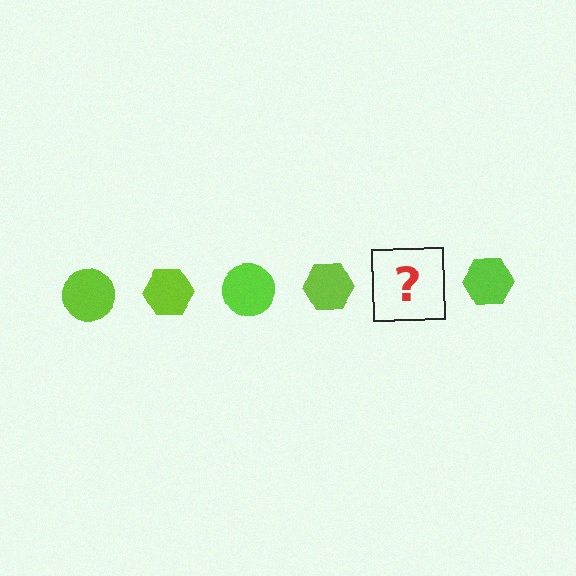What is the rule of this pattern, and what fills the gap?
The rule is that the pattern cycles through circle, hexagon shapes in lime. The gap should be filled with a lime circle.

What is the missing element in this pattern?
The missing element is a lime circle.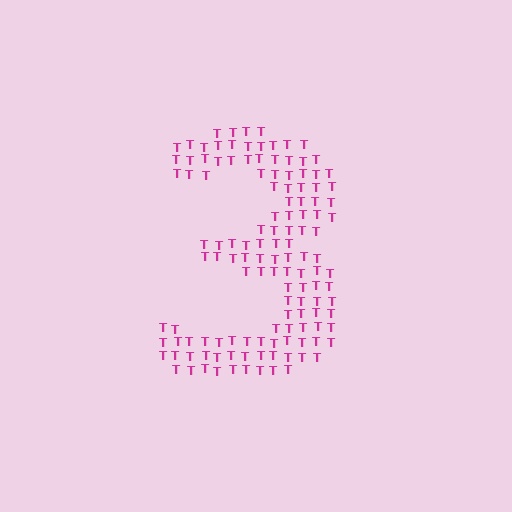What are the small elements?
The small elements are letter T's.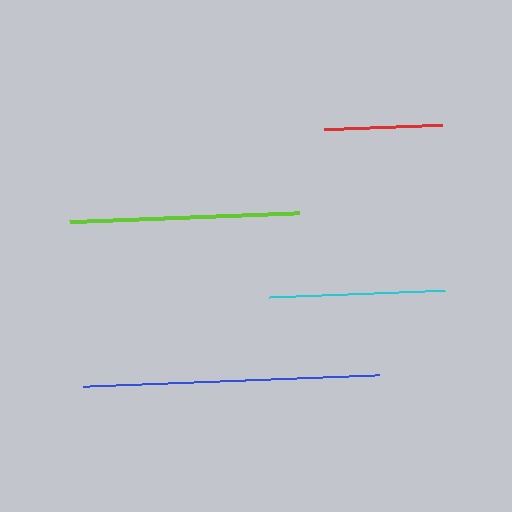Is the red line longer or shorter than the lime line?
The lime line is longer than the red line.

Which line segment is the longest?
The blue line is the longest at approximately 296 pixels.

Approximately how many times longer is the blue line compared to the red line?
The blue line is approximately 2.5 times the length of the red line.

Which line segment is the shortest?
The red line is the shortest at approximately 119 pixels.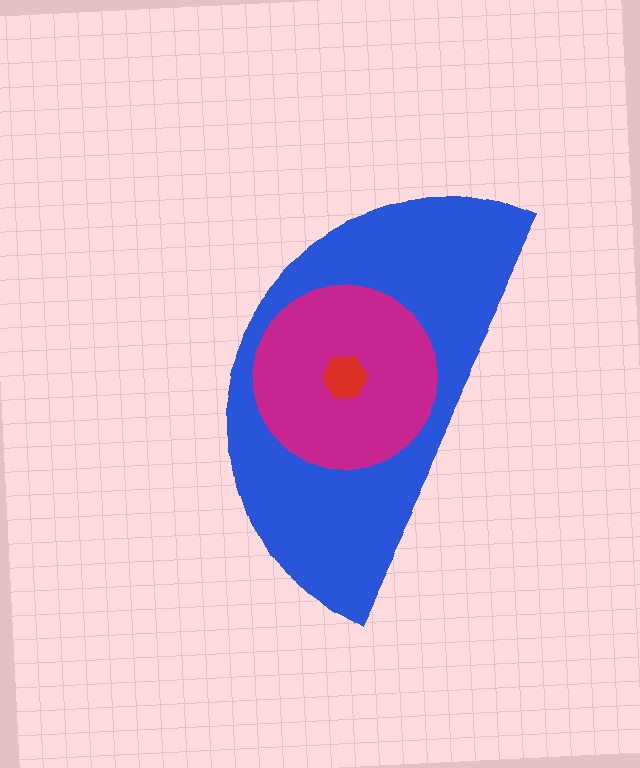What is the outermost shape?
The blue semicircle.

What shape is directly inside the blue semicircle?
The magenta circle.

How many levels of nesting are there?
3.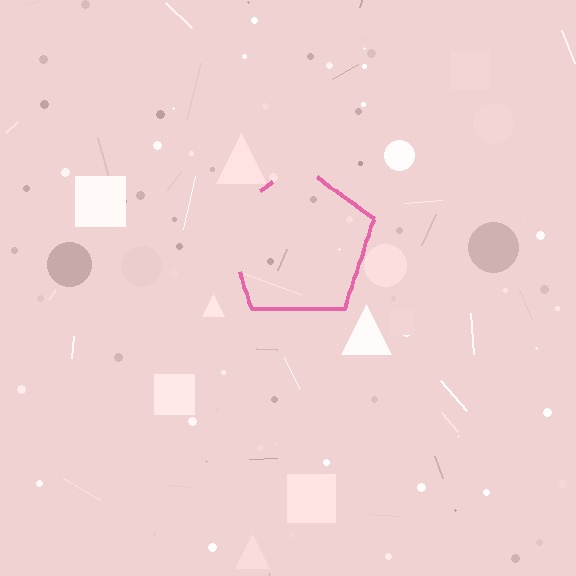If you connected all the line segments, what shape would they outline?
They would outline a pentagon.